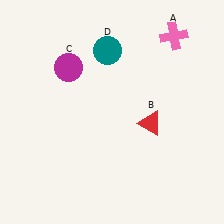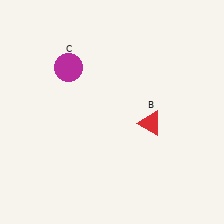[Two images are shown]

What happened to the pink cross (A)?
The pink cross (A) was removed in Image 2. It was in the top-right area of Image 1.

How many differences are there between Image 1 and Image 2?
There are 2 differences between the two images.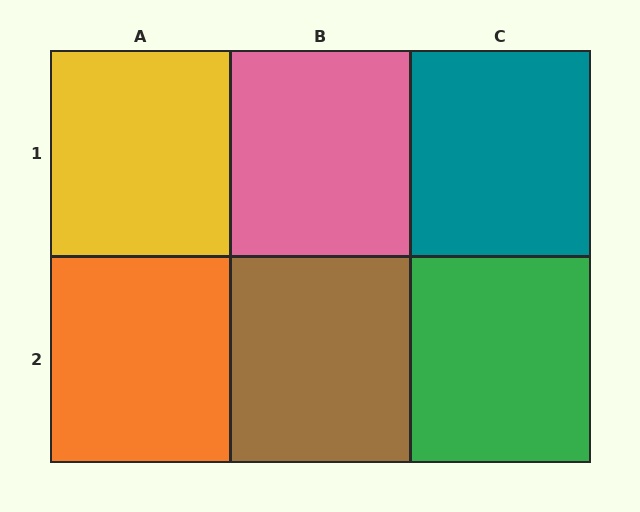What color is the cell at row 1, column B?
Pink.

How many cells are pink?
1 cell is pink.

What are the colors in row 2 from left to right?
Orange, brown, green.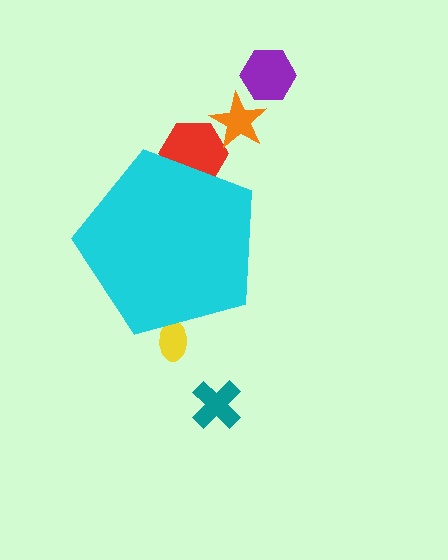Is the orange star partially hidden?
No, the orange star is fully visible.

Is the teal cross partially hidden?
No, the teal cross is fully visible.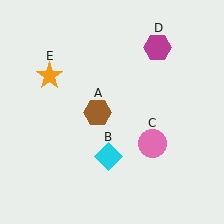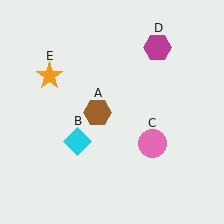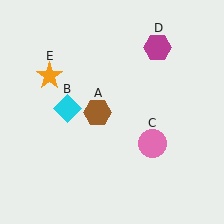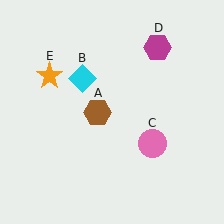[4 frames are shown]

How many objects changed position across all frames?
1 object changed position: cyan diamond (object B).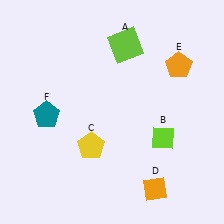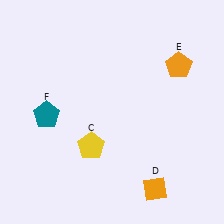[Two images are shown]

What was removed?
The lime diamond (B), the lime square (A) were removed in Image 2.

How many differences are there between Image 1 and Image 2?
There are 2 differences between the two images.